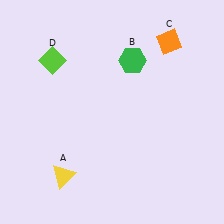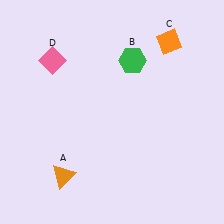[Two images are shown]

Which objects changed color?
A changed from yellow to orange. D changed from lime to pink.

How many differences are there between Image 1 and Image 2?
There are 2 differences between the two images.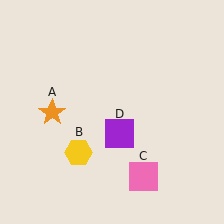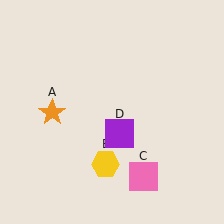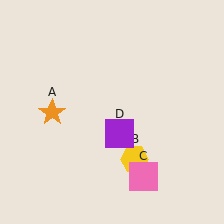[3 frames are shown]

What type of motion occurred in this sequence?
The yellow hexagon (object B) rotated counterclockwise around the center of the scene.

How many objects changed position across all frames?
1 object changed position: yellow hexagon (object B).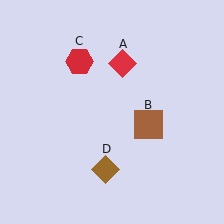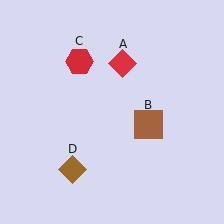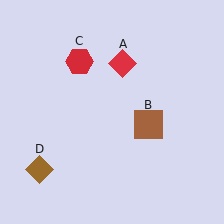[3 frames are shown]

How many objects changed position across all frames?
1 object changed position: brown diamond (object D).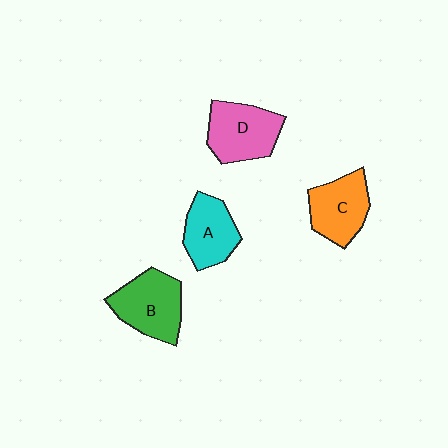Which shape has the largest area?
Shape B (green).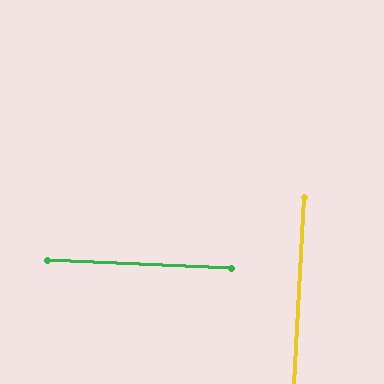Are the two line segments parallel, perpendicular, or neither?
Perpendicular — they meet at approximately 89°.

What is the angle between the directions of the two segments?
Approximately 89 degrees.